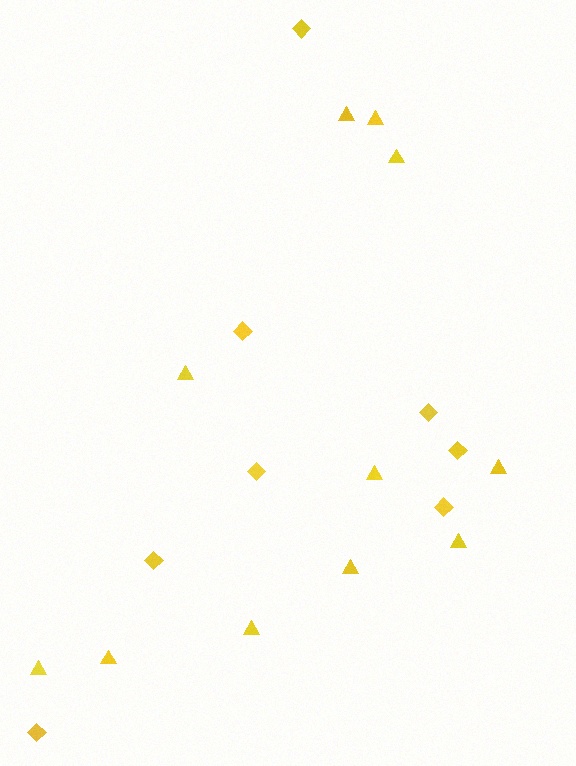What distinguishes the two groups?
There are 2 groups: one group of diamonds (8) and one group of triangles (11).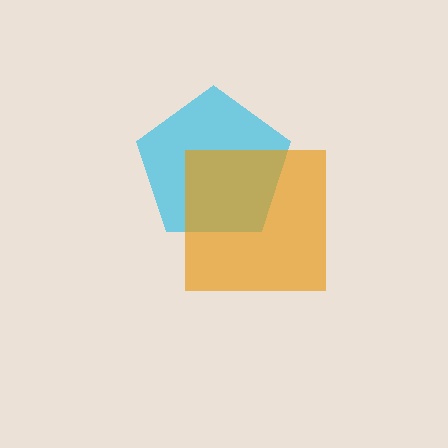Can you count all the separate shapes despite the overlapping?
Yes, there are 2 separate shapes.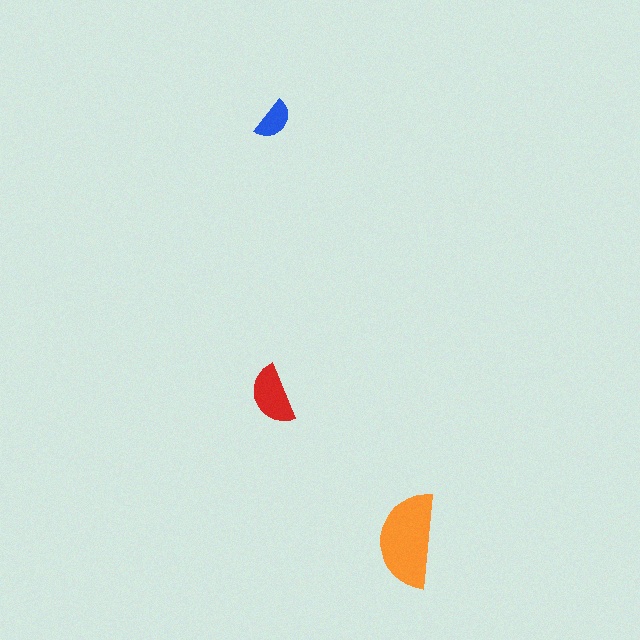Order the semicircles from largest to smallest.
the orange one, the red one, the blue one.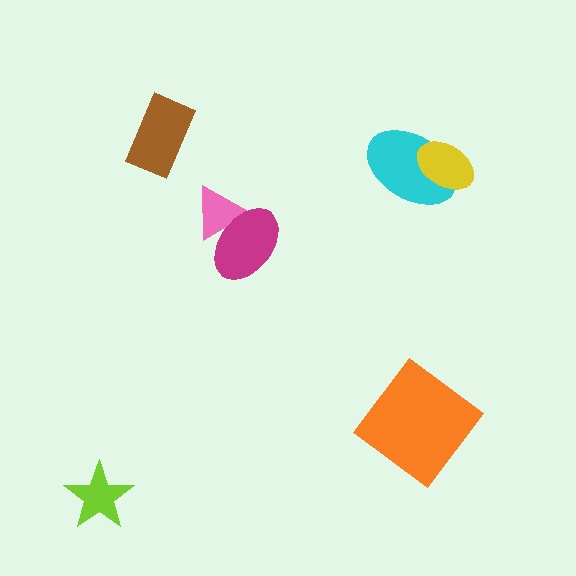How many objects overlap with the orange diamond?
0 objects overlap with the orange diamond.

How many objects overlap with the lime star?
0 objects overlap with the lime star.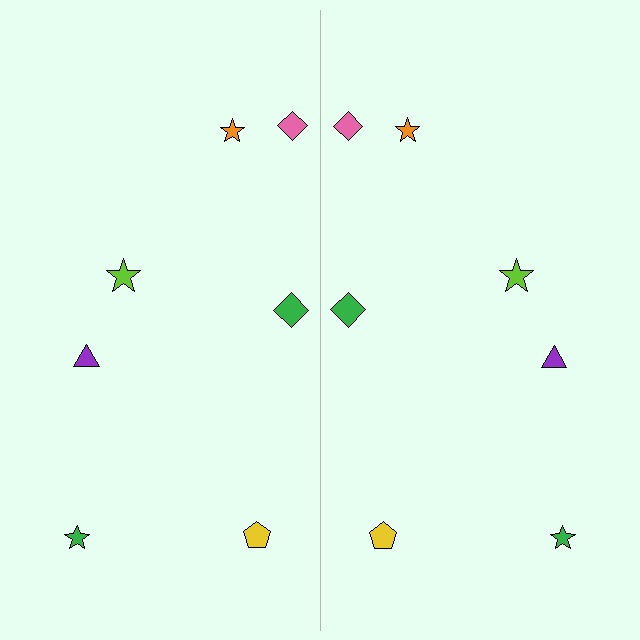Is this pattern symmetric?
Yes, this pattern has bilateral (reflection) symmetry.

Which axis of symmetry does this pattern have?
The pattern has a vertical axis of symmetry running through the center of the image.